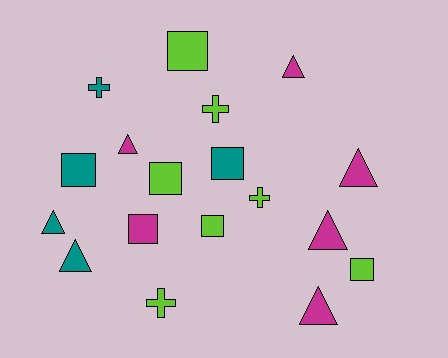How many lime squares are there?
There are 4 lime squares.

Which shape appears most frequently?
Square, with 7 objects.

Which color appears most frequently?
Lime, with 7 objects.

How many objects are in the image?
There are 18 objects.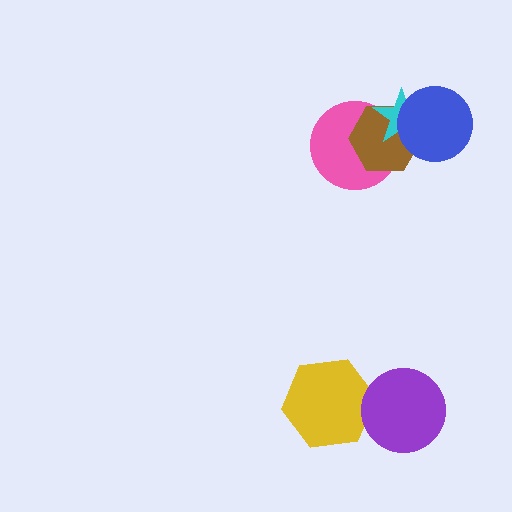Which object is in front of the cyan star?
The blue circle is in front of the cyan star.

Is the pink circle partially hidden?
Yes, it is partially covered by another shape.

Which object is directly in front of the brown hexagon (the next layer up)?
The cyan star is directly in front of the brown hexagon.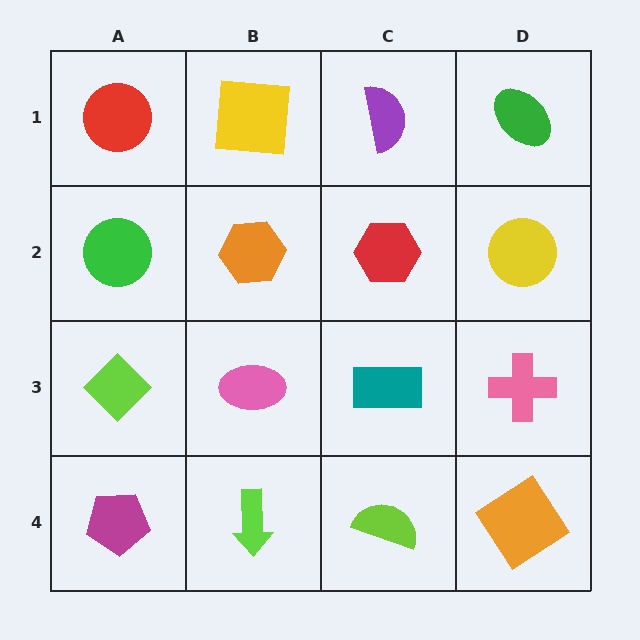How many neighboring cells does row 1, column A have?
2.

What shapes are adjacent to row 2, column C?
A purple semicircle (row 1, column C), a teal rectangle (row 3, column C), an orange hexagon (row 2, column B), a yellow circle (row 2, column D).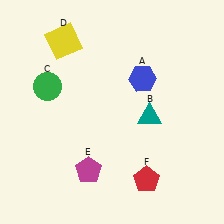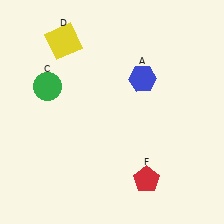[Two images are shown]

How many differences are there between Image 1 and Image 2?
There are 2 differences between the two images.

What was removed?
The magenta pentagon (E), the teal triangle (B) were removed in Image 2.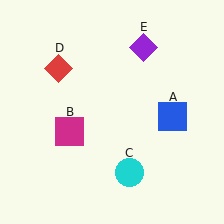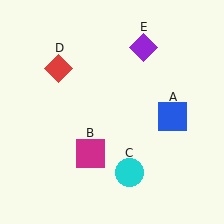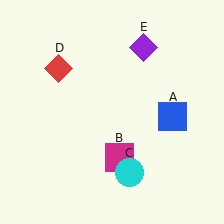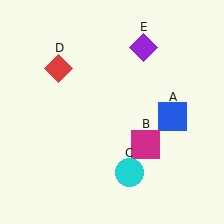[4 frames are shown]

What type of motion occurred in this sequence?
The magenta square (object B) rotated counterclockwise around the center of the scene.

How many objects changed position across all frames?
1 object changed position: magenta square (object B).